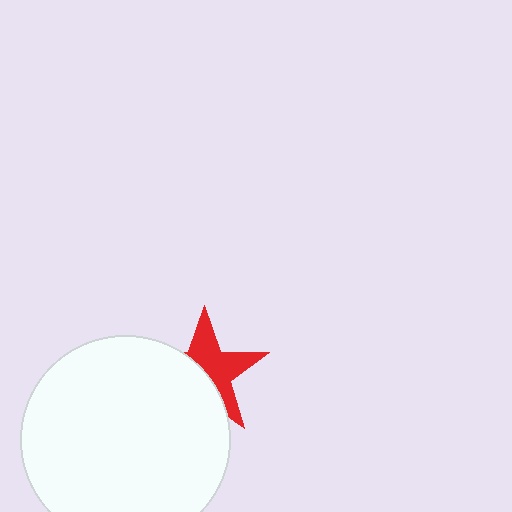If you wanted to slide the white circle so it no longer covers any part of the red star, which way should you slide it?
Slide it toward the lower-left — that is the most direct way to separate the two shapes.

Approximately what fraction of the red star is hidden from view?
Roughly 48% of the red star is hidden behind the white circle.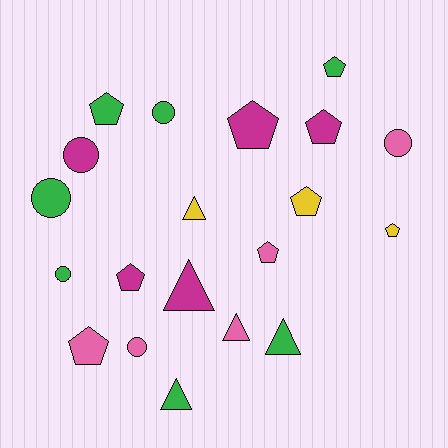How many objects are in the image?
There are 20 objects.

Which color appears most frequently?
Green, with 7 objects.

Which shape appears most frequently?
Pentagon, with 9 objects.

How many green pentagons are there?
There are 2 green pentagons.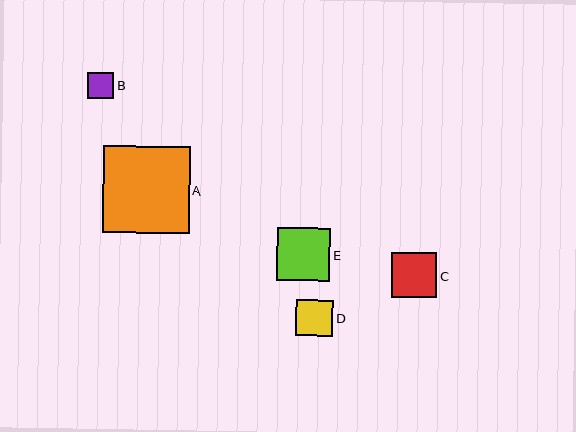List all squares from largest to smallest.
From largest to smallest: A, E, C, D, B.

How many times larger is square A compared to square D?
Square A is approximately 2.4 times the size of square D.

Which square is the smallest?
Square B is the smallest with a size of approximately 27 pixels.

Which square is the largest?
Square A is the largest with a size of approximately 87 pixels.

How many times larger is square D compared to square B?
Square D is approximately 1.4 times the size of square B.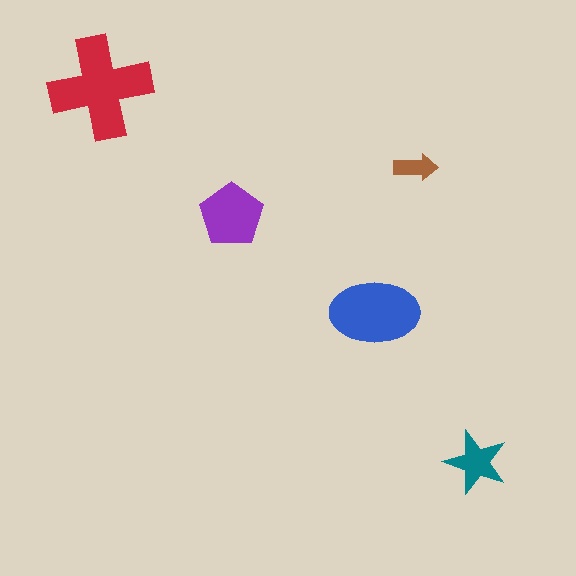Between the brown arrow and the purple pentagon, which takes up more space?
The purple pentagon.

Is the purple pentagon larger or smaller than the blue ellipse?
Smaller.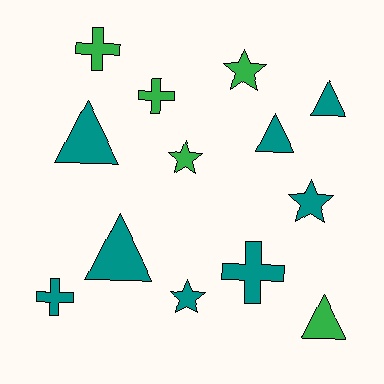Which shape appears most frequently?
Triangle, with 5 objects.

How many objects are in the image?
There are 13 objects.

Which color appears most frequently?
Teal, with 8 objects.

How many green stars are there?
There are 2 green stars.